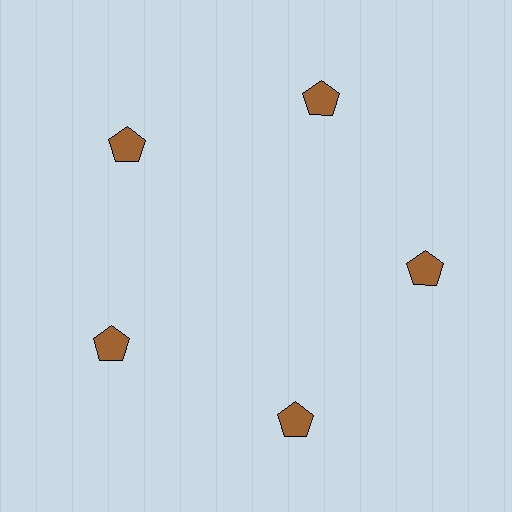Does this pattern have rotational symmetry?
Yes, this pattern has 5-fold rotational symmetry. It looks the same after rotating 72 degrees around the center.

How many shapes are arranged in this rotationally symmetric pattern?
There are 5 shapes, arranged in 5 groups of 1.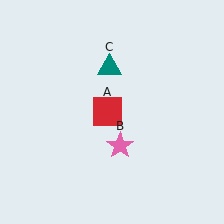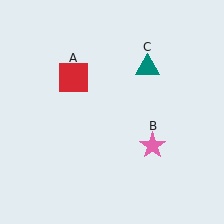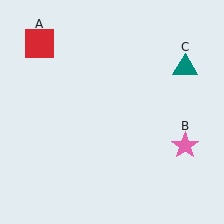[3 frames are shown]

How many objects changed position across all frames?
3 objects changed position: red square (object A), pink star (object B), teal triangle (object C).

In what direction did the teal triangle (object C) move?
The teal triangle (object C) moved right.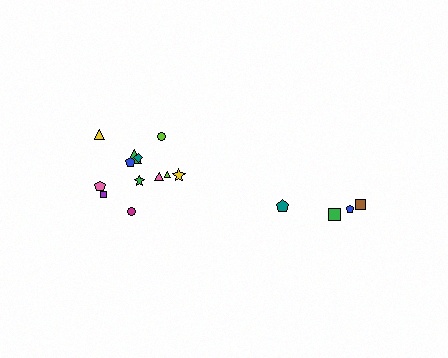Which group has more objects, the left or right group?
The left group.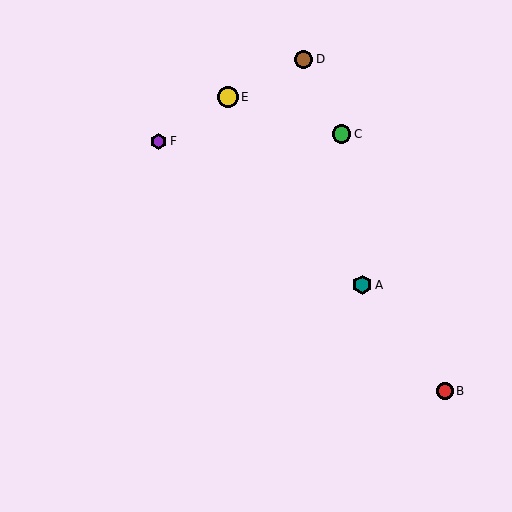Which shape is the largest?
The yellow circle (labeled E) is the largest.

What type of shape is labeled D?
Shape D is a brown circle.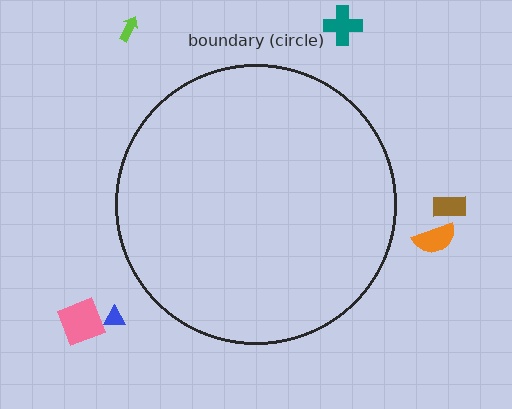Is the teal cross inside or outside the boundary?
Outside.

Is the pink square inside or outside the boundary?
Outside.